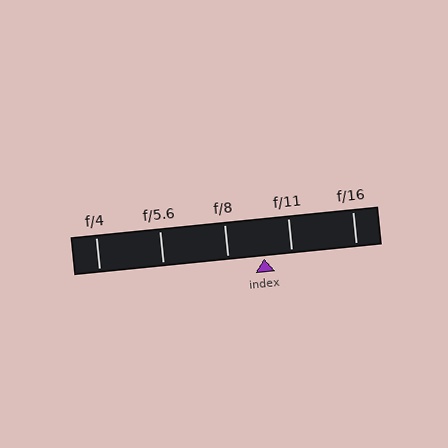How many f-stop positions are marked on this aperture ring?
There are 5 f-stop positions marked.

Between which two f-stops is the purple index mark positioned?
The index mark is between f/8 and f/11.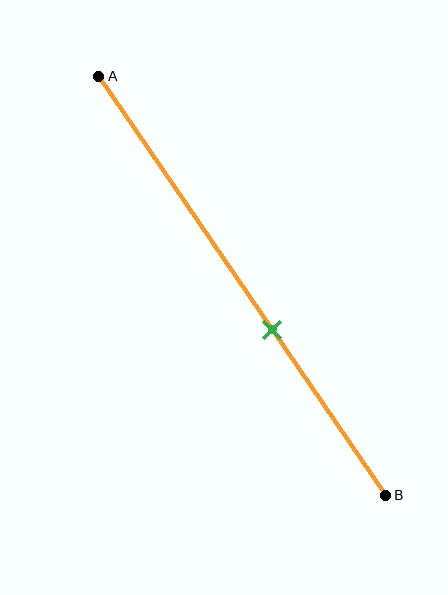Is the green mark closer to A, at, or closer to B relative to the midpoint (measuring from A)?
The green mark is closer to point B than the midpoint of segment AB.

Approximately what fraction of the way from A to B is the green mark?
The green mark is approximately 60% of the way from A to B.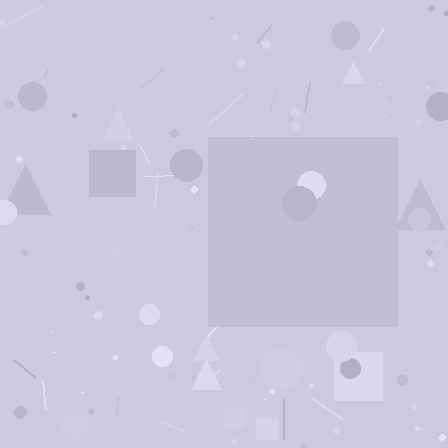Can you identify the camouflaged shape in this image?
The camouflaged shape is a square.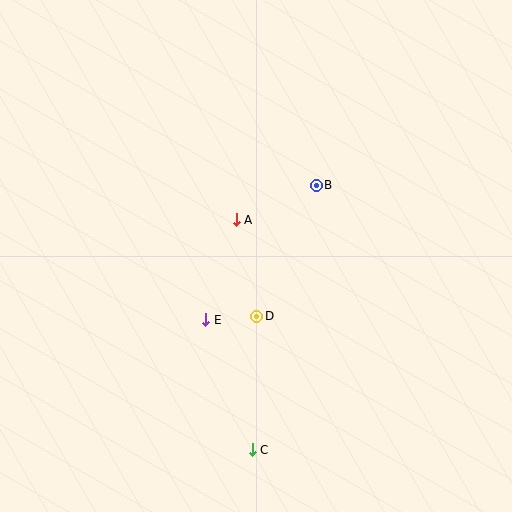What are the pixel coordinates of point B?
Point B is at (316, 185).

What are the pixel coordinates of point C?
Point C is at (252, 450).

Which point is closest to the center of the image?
Point A at (236, 220) is closest to the center.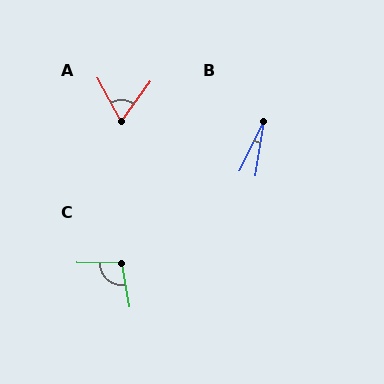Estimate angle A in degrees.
Approximately 65 degrees.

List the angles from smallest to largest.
B (17°), A (65°), C (100°).